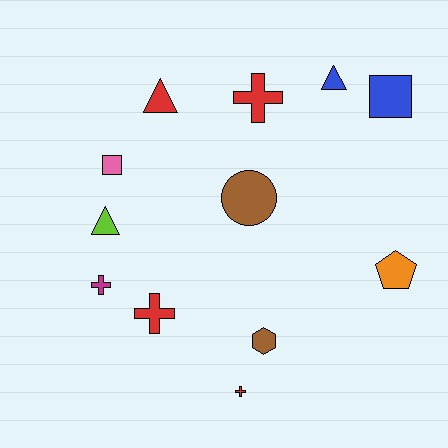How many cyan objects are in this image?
There are no cyan objects.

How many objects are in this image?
There are 12 objects.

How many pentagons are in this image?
There is 1 pentagon.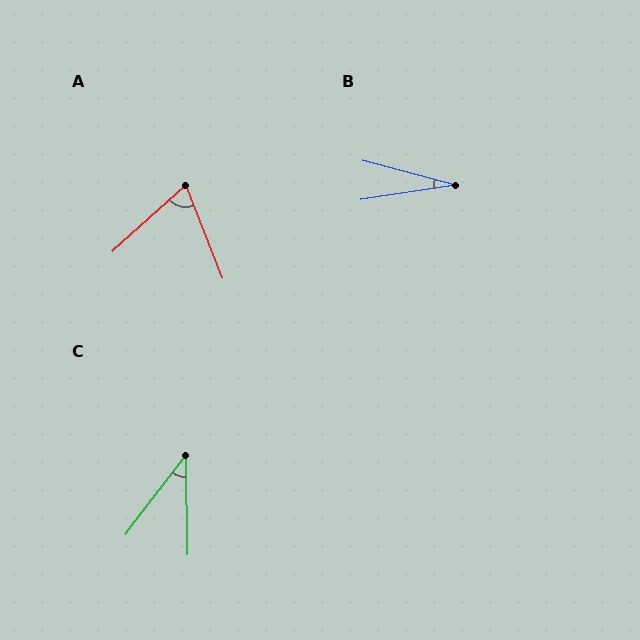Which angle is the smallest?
B, at approximately 23 degrees.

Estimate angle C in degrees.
Approximately 38 degrees.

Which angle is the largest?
A, at approximately 69 degrees.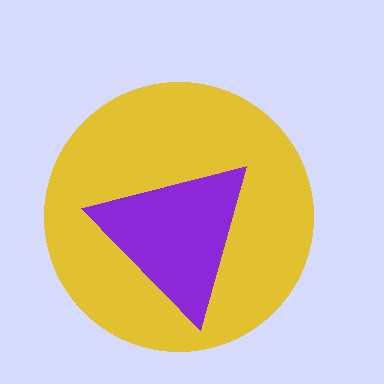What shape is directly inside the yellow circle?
The purple triangle.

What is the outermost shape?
The yellow circle.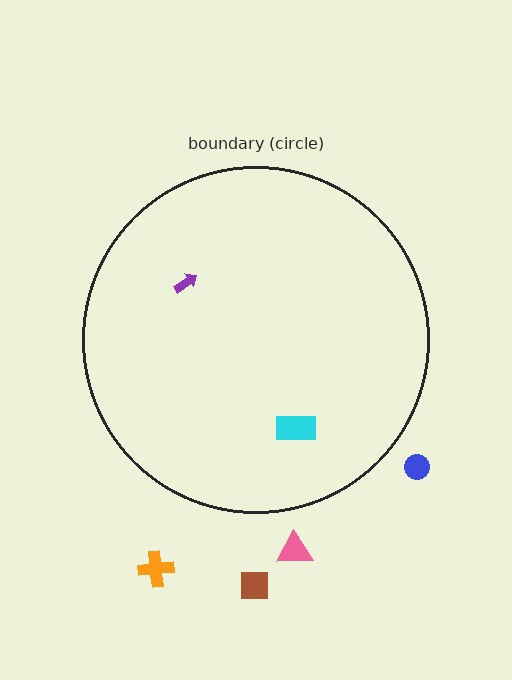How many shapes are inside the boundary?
2 inside, 4 outside.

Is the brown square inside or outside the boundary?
Outside.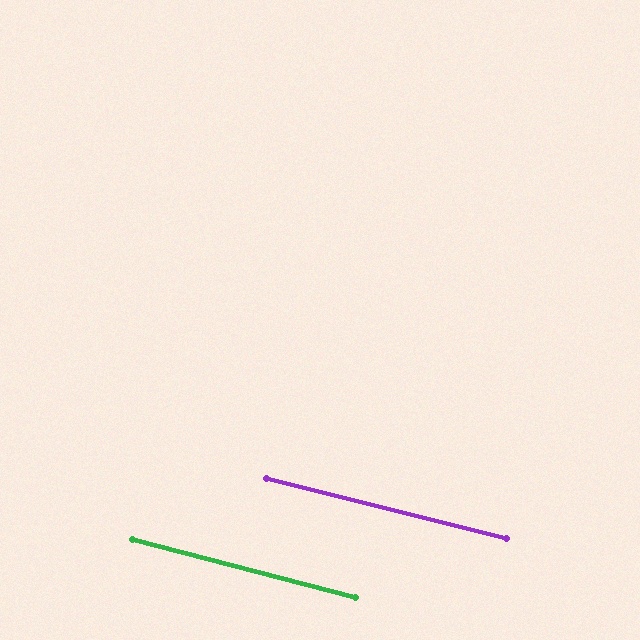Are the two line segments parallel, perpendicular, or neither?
Parallel — their directions differ by only 0.6°.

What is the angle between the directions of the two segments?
Approximately 1 degree.